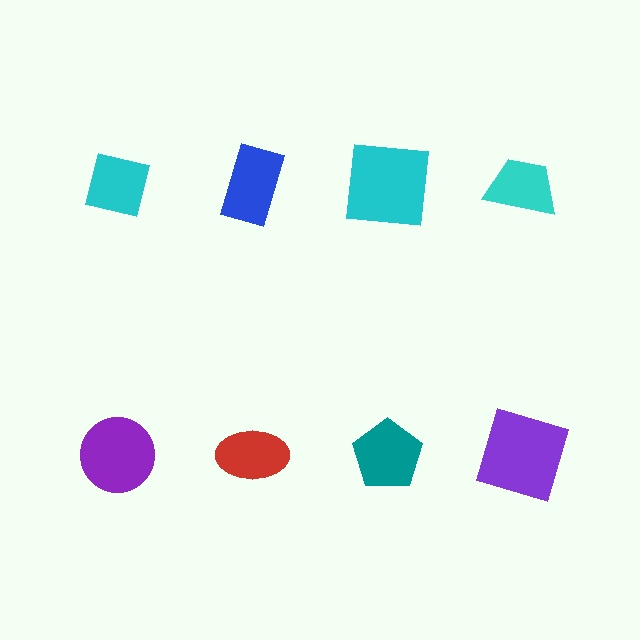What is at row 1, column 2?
A blue rectangle.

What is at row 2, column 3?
A teal pentagon.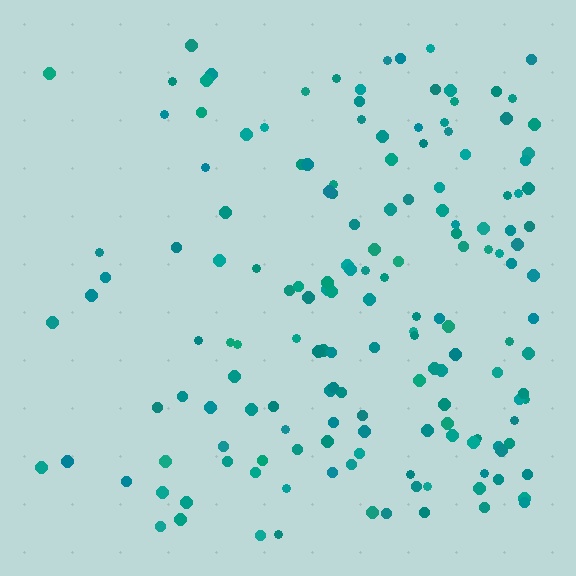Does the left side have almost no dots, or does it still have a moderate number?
Still a moderate number, just noticeably fewer than the right.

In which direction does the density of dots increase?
From left to right, with the right side densest.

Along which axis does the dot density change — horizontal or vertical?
Horizontal.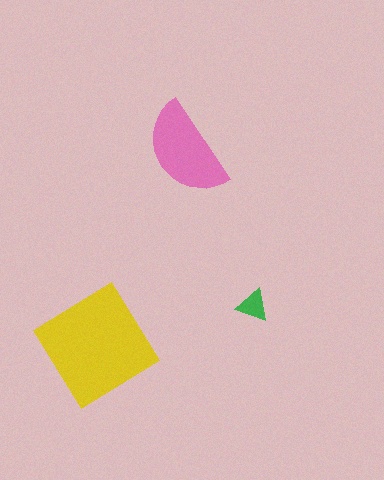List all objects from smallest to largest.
The green triangle, the pink semicircle, the yellow diamond.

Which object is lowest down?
The yellow diamond is bottommost.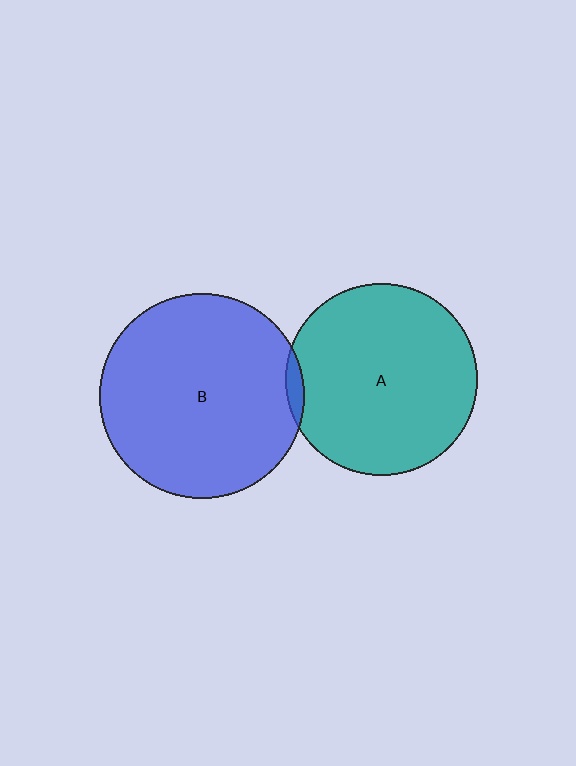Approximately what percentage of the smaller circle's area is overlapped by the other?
Approximately 5%.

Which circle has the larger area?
Circle B (blue).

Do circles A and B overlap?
Yes.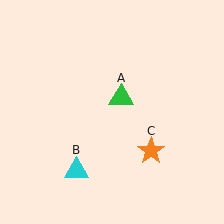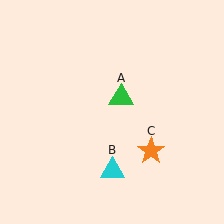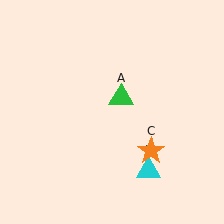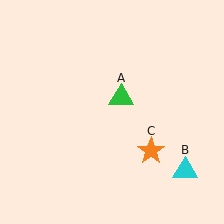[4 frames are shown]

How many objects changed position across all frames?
1 object changed position: cyan triangle (object B).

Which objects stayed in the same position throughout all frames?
Green triangle (object A) and orange star (object C) remained stationary.